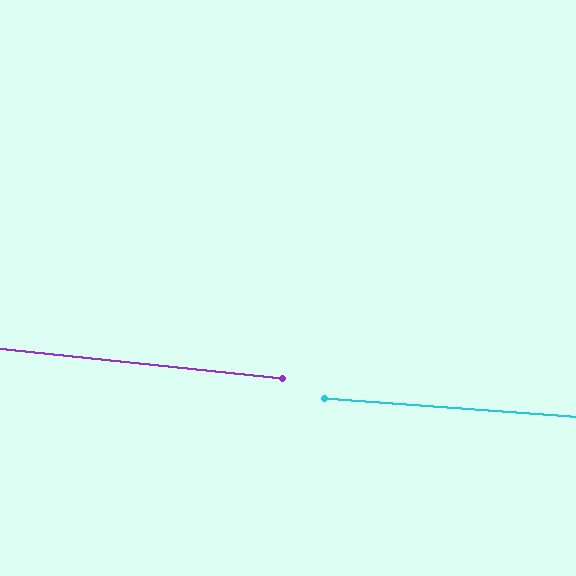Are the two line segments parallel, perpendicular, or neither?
Parallel — their directions differ by only 1.7°.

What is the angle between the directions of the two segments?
Approximately 2 degrees.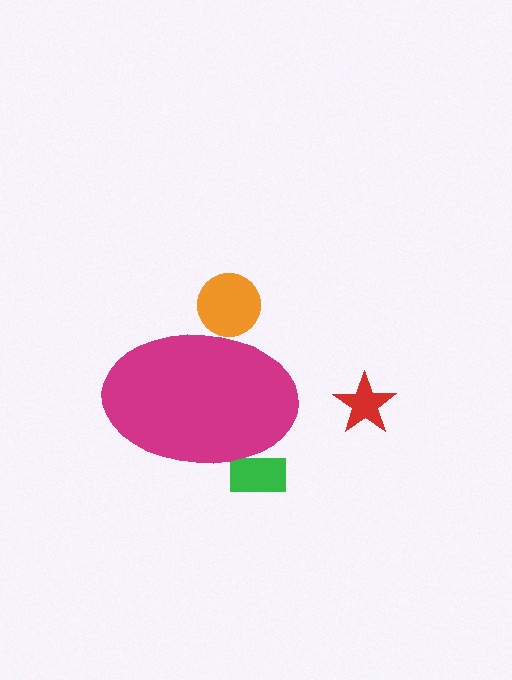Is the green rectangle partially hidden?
Yes, the green rectangle is partially hidden behind the magenta ellipse.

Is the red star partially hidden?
No, the red star is fully visible.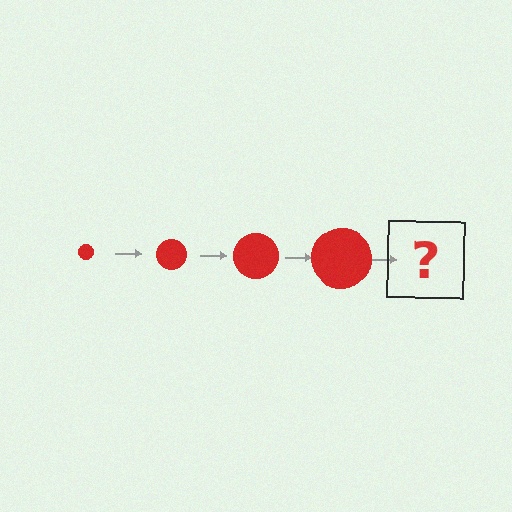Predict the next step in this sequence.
The next step is a red circle, larger than the previous one.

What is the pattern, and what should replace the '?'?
The pattern is that the circle gets progressively larger each step. The '?' should be a red circle, larger than the previous one.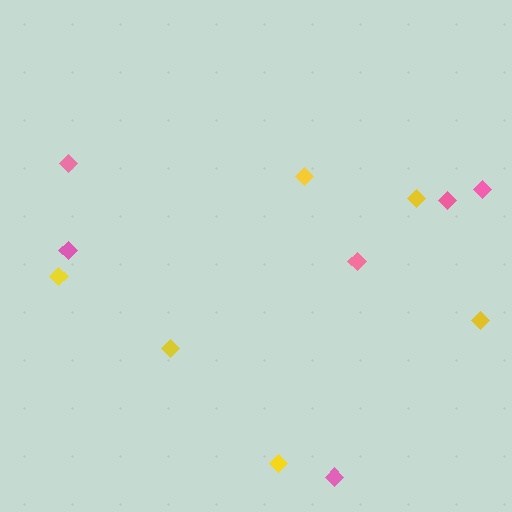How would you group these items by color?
There are 2 groups: one group of pink diamonds (6) and one group of yellow diamonds (6).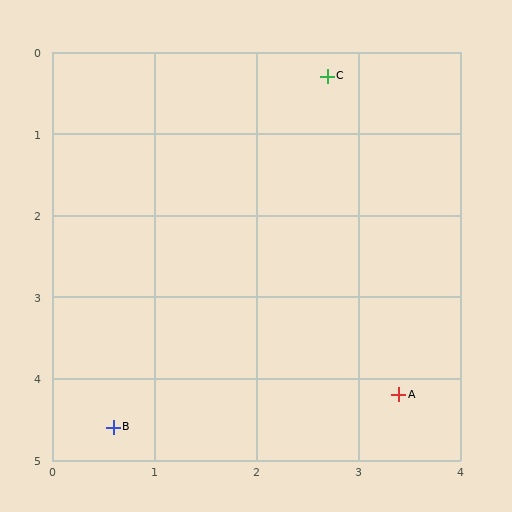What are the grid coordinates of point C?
Point C is at approximately (2.7, 0.3).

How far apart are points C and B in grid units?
Points C and B are about 4.8 grid units apart.